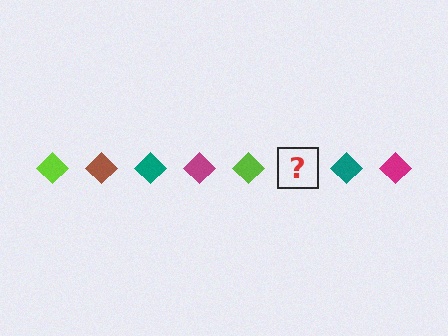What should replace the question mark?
The question mark should be replaced with a brown diamond.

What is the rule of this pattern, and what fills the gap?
The rule is that the pattern cycles through lime, brown, teal, magenta diamonds. The gap should be filled with a brown diamond.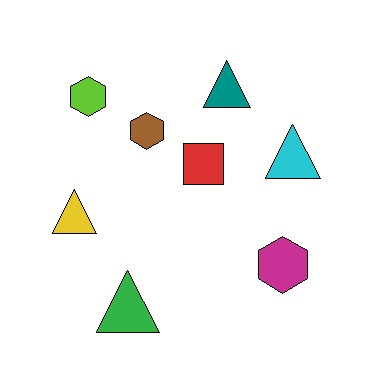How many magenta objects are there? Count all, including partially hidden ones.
There is 1 magenta object.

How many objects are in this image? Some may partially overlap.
There are 8 objects.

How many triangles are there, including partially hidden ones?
There are 4 triangles.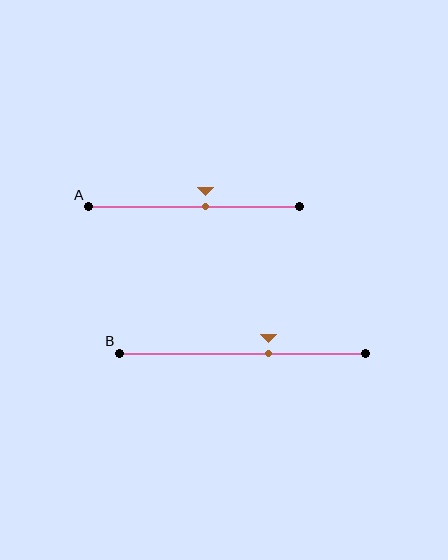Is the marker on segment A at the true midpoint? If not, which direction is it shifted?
No, the marker on segment A is shifted to the right by about 6% of the segment length.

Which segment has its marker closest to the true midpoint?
Segment A has its marker closest to the true midpoint.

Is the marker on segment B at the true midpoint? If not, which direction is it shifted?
No, the marker on segment B is shifted to the right by about 10% of the segment length.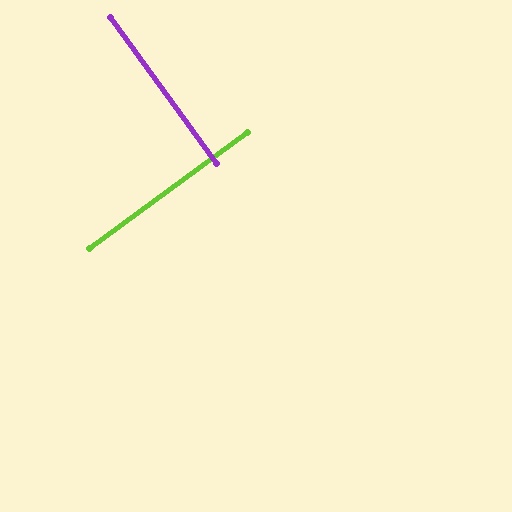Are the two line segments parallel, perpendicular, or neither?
Perpendicular — they meet at approximately 90°.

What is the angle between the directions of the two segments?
Approximately 90 degrees.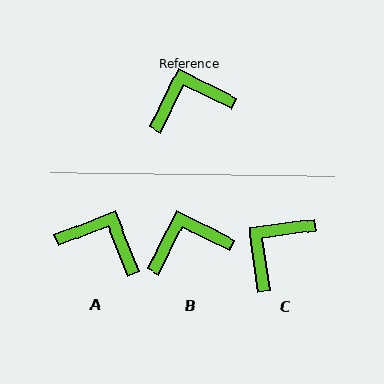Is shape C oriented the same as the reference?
No, it is off by about 34 degrees.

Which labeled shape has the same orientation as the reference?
B.